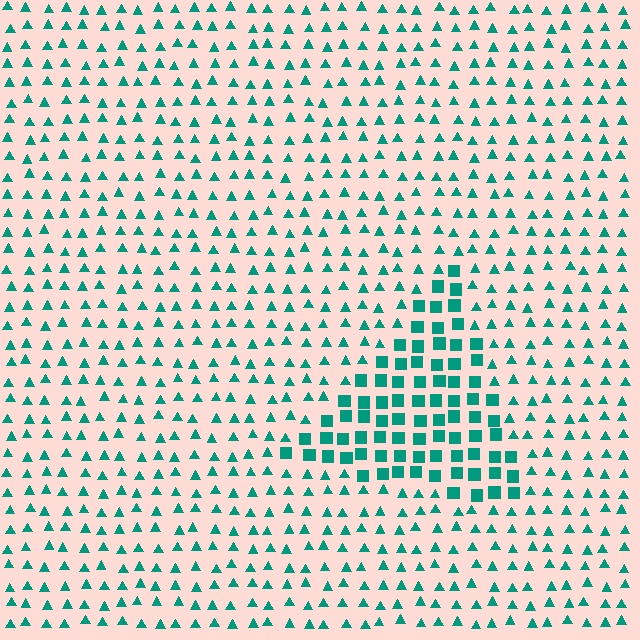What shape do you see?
I see a triangle.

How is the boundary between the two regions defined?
The boundary is defined by a change in element shape: squares inside vs. triangles outside. All elements share the same color and spacing.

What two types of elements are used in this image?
The image uses squares inside the triangle region and triangles outside it.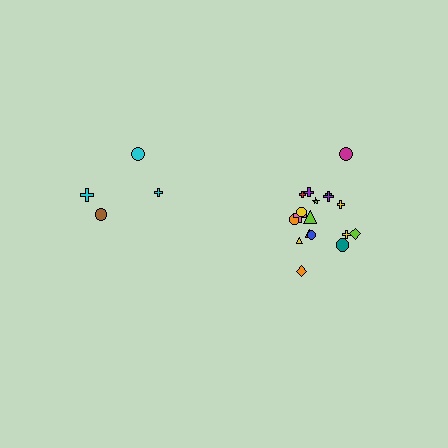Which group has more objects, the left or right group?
The right group.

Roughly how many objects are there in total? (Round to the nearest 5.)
Roughly 20 objects in total.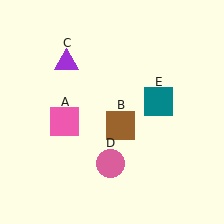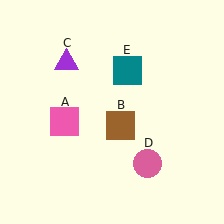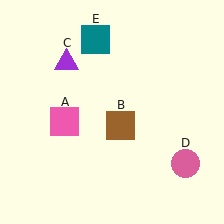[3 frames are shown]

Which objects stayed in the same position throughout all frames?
Pink square (object A) and brown square (object B) and purple triangle (object C) remained stationary.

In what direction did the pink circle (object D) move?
The pink circle (object D) moved right.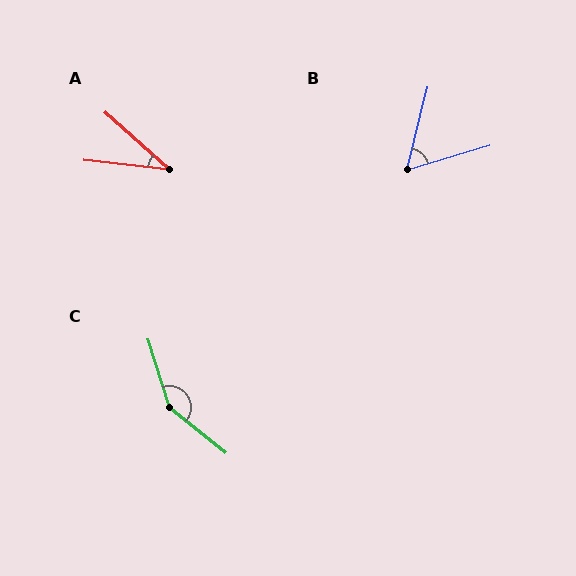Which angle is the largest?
C, at approximately 146 degrees.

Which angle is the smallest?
A, at approximately 35 degrees.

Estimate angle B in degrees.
Approximately 60 degrees.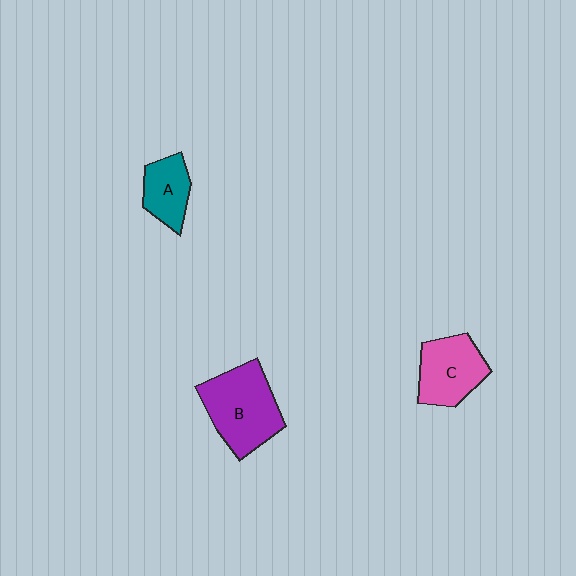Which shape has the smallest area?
Shape A (teal).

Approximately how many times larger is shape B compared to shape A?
Approximately 1.9 times.